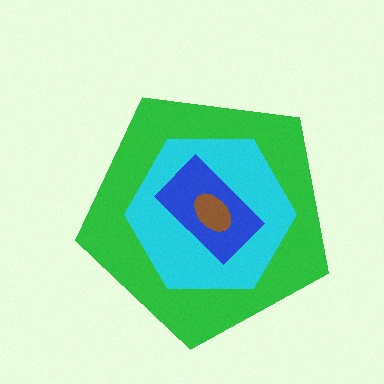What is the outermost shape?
The green pentagon.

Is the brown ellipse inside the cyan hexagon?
Yes.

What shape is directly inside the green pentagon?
The cyan hexagon.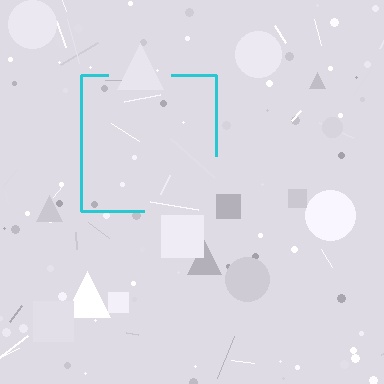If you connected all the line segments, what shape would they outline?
They would outline a square.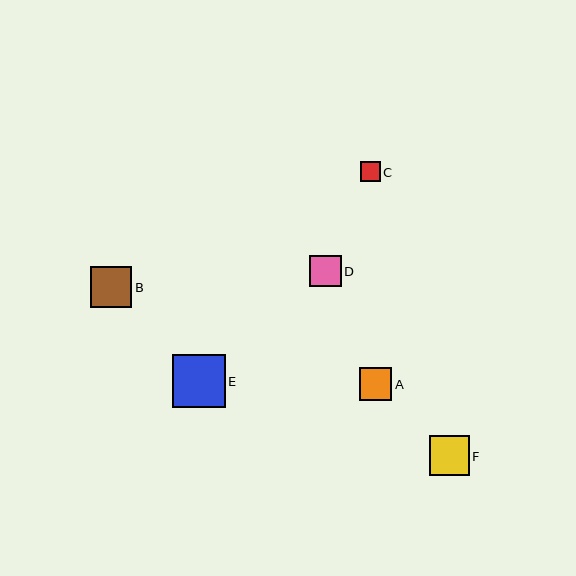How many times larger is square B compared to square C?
Square B is approximately 2.0 times the size of square C.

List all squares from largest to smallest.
From largest to smallest: E, B, F, A, D, C.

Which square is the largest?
Square E is the largest with a size of approximately 53 pixels.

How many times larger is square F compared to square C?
Square F is approximately 2.0 times the size of square C.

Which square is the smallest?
Square C is the smallest with a size of approximately 20 pixels.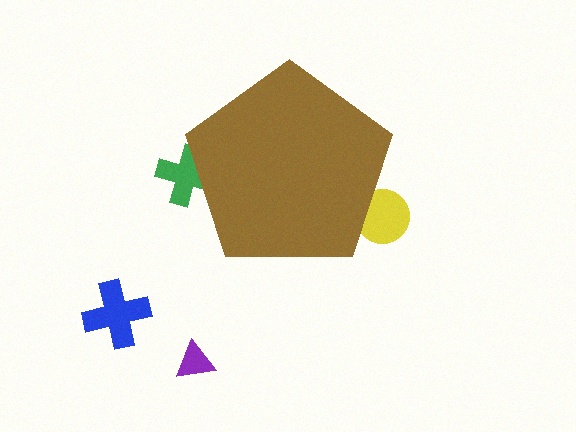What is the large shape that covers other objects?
A brown pentagon.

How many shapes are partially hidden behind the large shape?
2 shapes are partially hidden.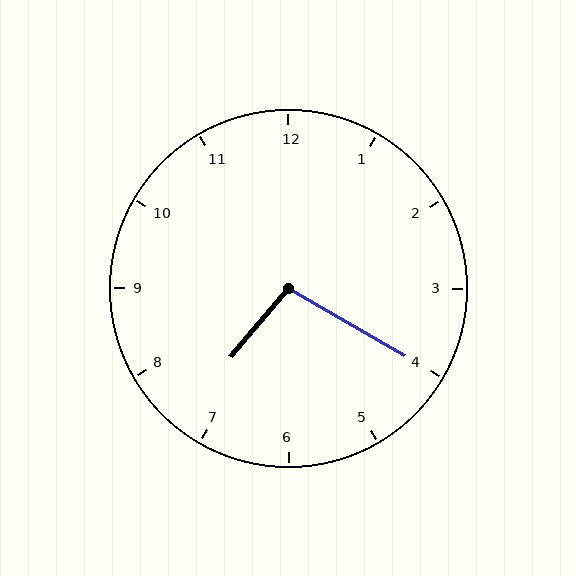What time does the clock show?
7:20.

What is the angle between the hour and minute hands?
Approximately 100 degrees.